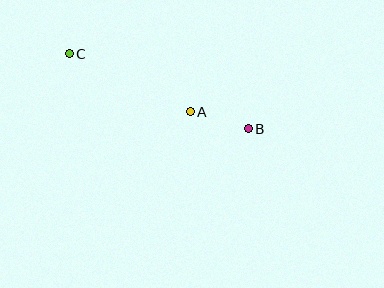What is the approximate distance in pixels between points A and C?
The distance between A and C is approximately 134 pixels.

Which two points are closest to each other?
Points A and B are closest to each other.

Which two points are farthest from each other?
Points B and C are farthest from each other.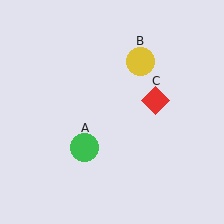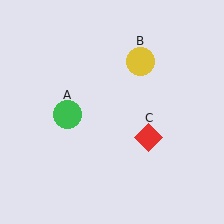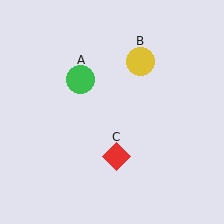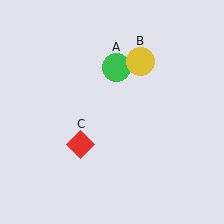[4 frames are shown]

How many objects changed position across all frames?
2 objects changed position: green circle (object A), red diamond (object C).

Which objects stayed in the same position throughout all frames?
Yellow circle (object B) remained stationary.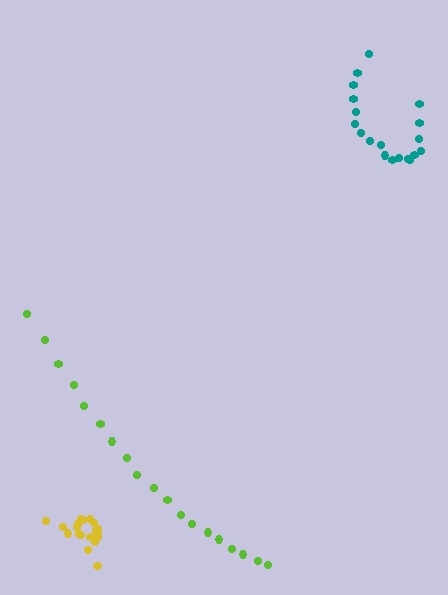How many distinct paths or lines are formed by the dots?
There are 3 distinct paths.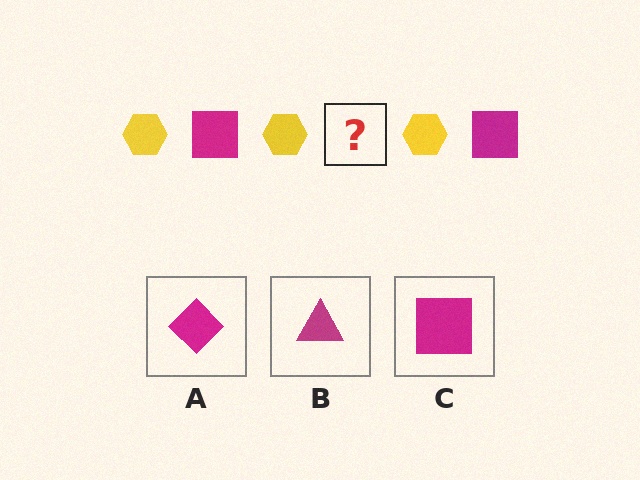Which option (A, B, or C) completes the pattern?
C.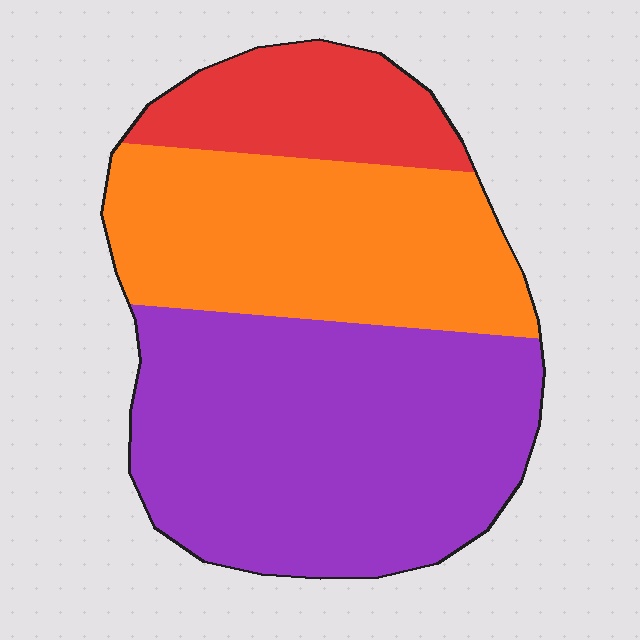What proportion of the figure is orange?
Orange covers 34% of the figure.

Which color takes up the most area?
Purple, at roughly 50%.